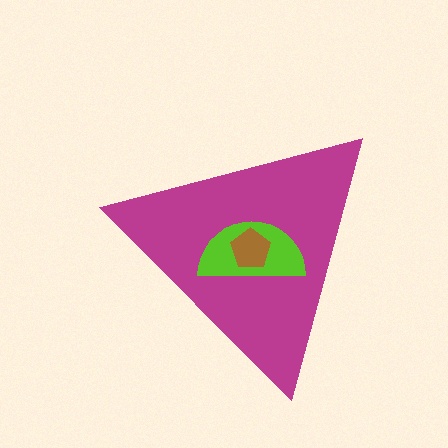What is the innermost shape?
The brown pentagon.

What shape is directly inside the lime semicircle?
The brown pentagon.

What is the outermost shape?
The magenta triangle.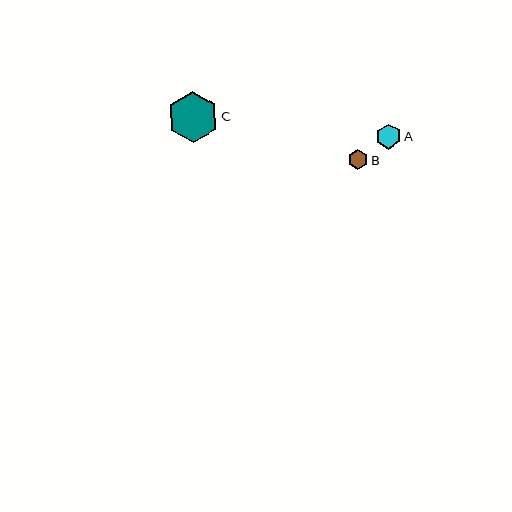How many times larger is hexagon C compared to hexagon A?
Hexagon C is approximately 2.1 times the size of hexagon A.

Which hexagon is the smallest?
Hexagon B is the smallest with a size of approximately 19 pixels.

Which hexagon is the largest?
Hexagon C is the largest with a size of approximately 51 pixels.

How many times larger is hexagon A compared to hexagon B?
Hexagon A is approximately 1.3 times the size of hexagon B.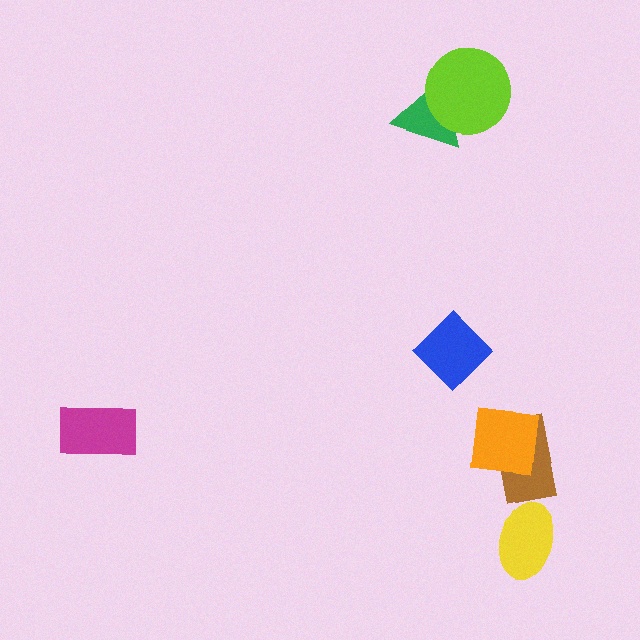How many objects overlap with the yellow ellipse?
0 objects overlap with the yellow ellipse.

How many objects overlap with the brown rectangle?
1 object overlaps with the brown rectangle.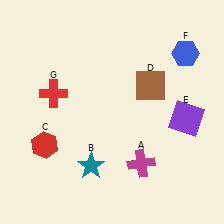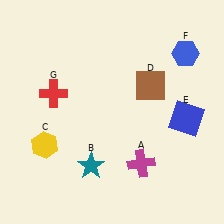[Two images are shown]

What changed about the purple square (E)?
In Image 1, E is purple. In Image 2, it changed to blue.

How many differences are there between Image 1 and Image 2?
There are 2 differences between the two images.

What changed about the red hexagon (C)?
In Image 1, C is red. In Image 2, it changed to yellow.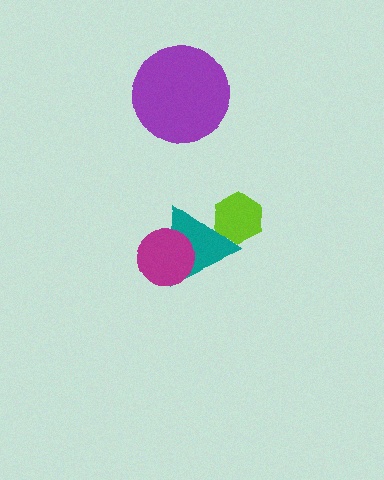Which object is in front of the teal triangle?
The magenta circle is in front of the teal triangle.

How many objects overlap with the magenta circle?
1 object overlaps with the magenta circle.